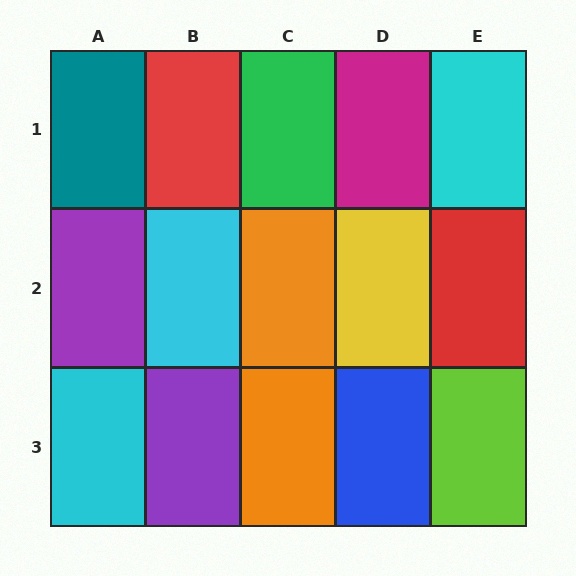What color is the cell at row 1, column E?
Cyan.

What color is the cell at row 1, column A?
Teal.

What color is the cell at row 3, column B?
Purple.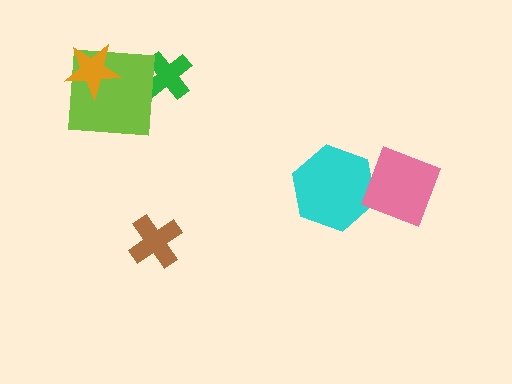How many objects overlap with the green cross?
0 objects overlap with the green cross.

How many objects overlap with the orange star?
1 object overlaps with the orange star.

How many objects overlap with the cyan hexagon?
1 object overlaps with the cyan hexagon.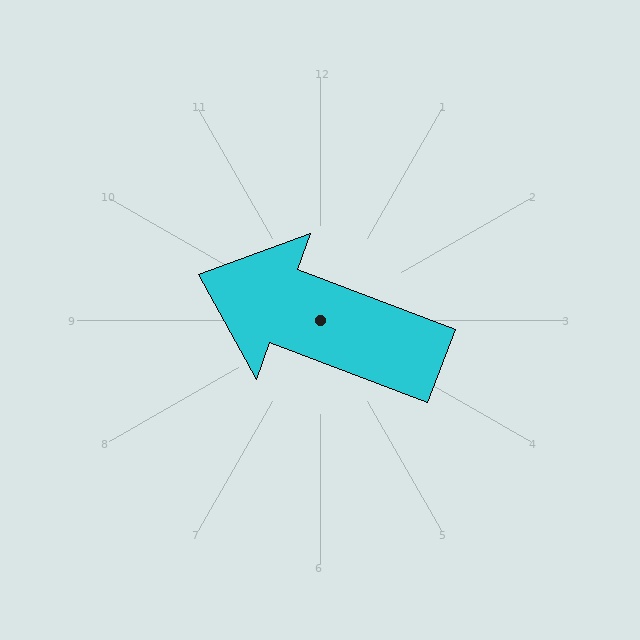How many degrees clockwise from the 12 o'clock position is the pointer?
Approximately 291 degrees.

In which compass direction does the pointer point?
West.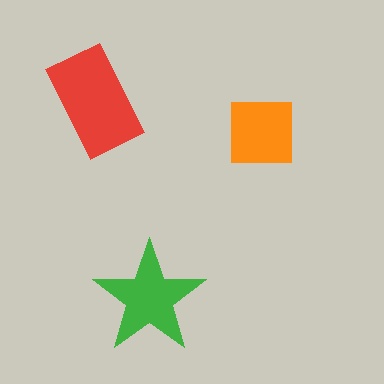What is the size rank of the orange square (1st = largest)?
3rd.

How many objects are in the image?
There are 3 objects in the image.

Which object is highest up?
The red rectangle is topmost.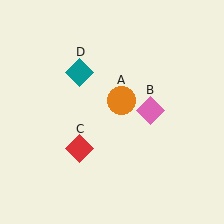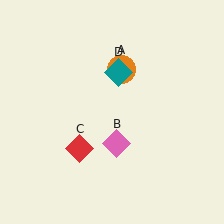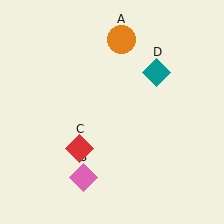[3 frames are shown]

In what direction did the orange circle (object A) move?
The orange circle (object A) moved up.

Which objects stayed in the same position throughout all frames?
Red diamond (object C) remained stationary.